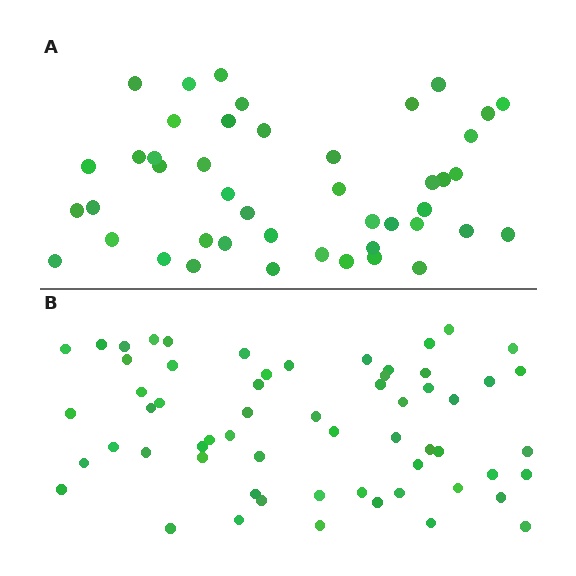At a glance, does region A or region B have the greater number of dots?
Region B (the bottom region) has more dots.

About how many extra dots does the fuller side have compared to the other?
Region B has approximately 15 more dots than region A.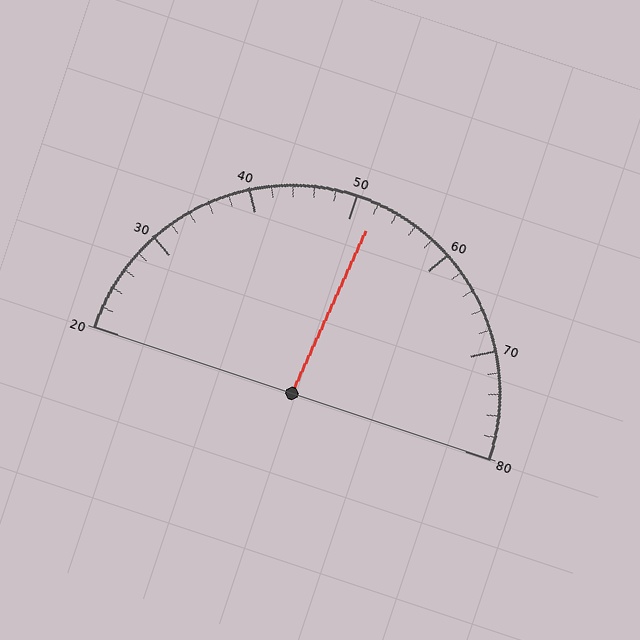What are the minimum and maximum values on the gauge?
The gauge ranges from 20 to 80.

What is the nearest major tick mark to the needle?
The nearest major tick mark is 50.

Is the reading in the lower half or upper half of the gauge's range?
The reading is in the upper half of the range (20 to 80).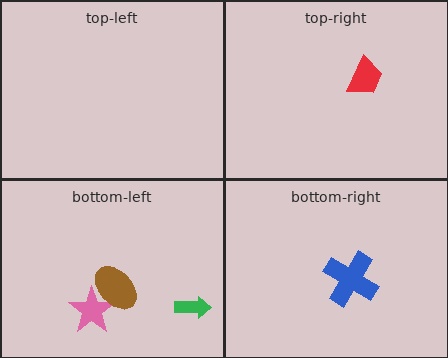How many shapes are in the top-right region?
1.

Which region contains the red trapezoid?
The top-right region.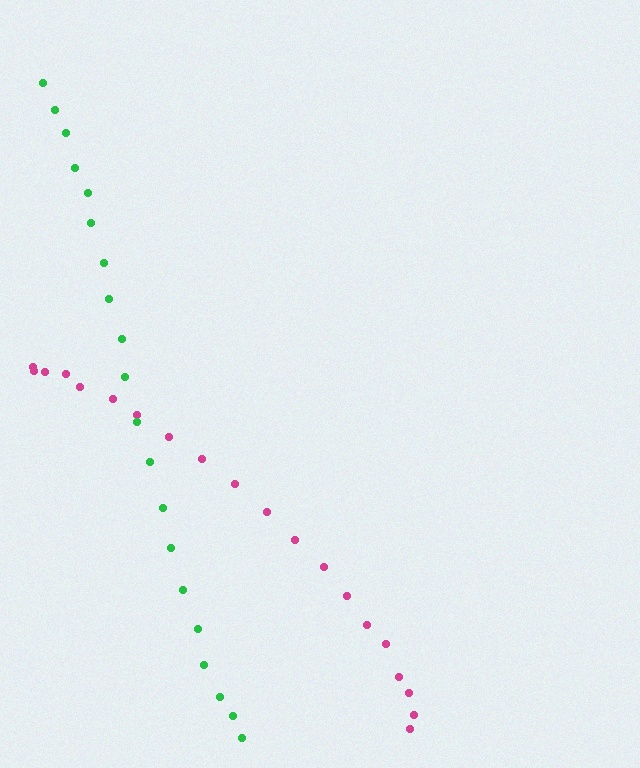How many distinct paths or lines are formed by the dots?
There are 2 distinct paths.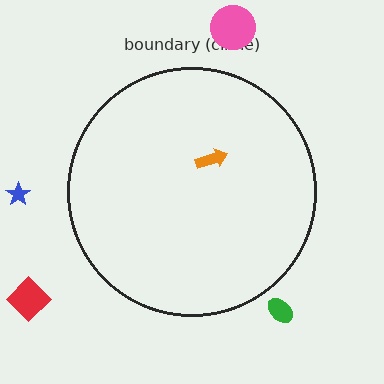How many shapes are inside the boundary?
1 inside, 4 outside.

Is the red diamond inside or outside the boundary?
Outside.